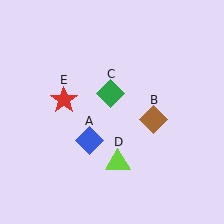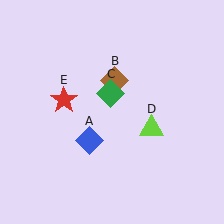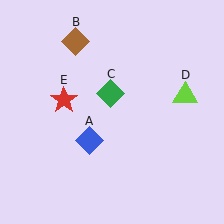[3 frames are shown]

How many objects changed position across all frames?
2 objects changed position: brown diamond (object B), lime triangle (object D).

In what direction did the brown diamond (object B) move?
The brown diamond (object B) moved up and to the left.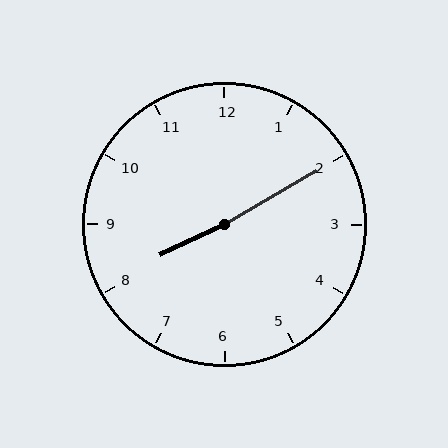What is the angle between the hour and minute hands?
Approximately 175 degrees.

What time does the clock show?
8:10.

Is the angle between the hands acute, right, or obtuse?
It is obtuse.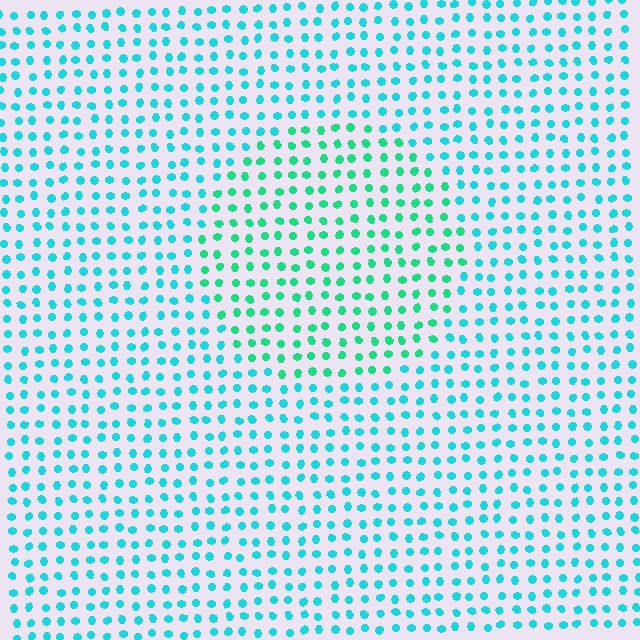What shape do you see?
I see a circle.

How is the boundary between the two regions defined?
The boundary is defined purely by a slight shift in hue (about 30 degrees). Spacing, size, and orientation are identical on both sides.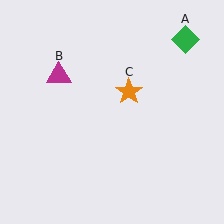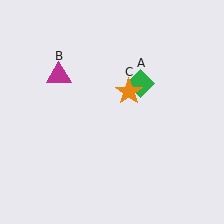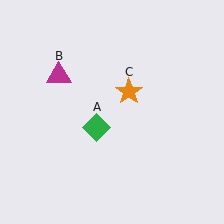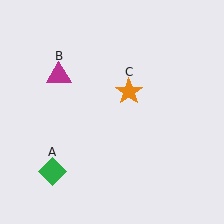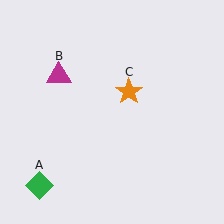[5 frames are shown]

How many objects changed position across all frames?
1 object changed position: green diamond (object A).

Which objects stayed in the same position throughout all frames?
Magenta triangle (object B) and orange star (object C) remained stationary.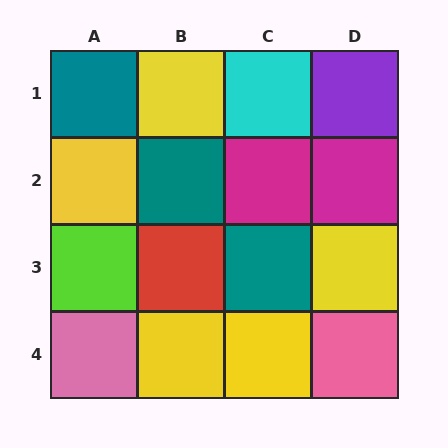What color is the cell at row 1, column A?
Teal.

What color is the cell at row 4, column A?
Pink.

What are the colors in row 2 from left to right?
Yellow, teal, magenta, magenta.